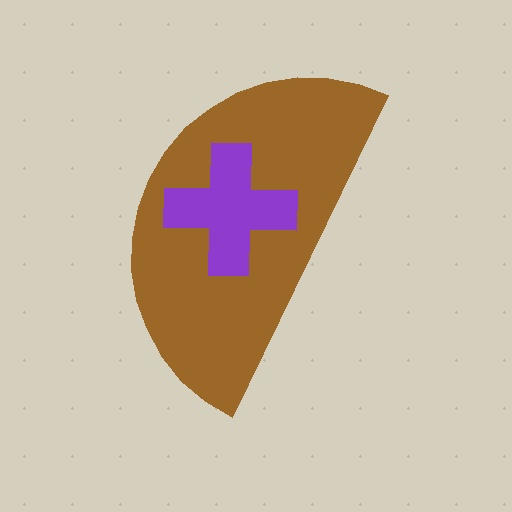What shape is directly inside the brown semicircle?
The purple cross.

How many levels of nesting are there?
2.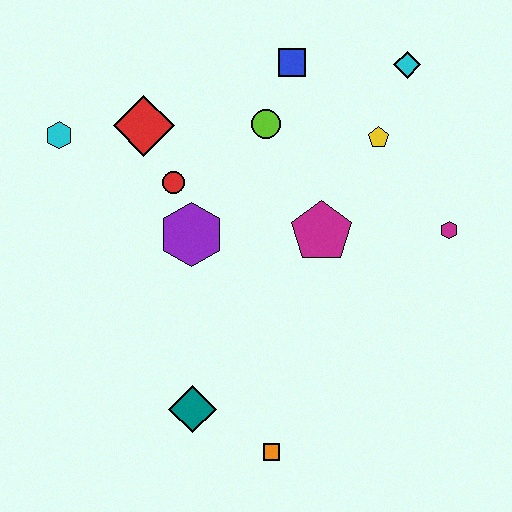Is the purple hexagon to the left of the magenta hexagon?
Yes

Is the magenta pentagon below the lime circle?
Yes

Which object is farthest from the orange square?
The cyan diamond is farthest from the orange square.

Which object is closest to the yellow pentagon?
The cyan diamond is closest to the yellow pentagon.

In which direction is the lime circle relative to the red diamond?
The lime circle is to the right of the red diamond.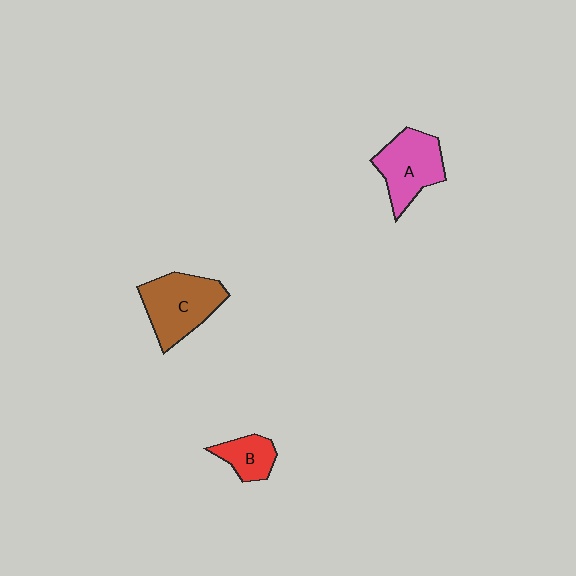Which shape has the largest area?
Shape C (brown).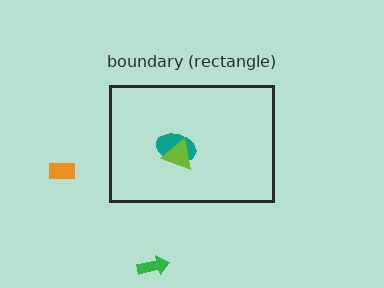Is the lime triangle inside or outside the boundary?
Inside.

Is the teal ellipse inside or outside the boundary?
Inside.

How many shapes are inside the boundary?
2 inside, 2 outside.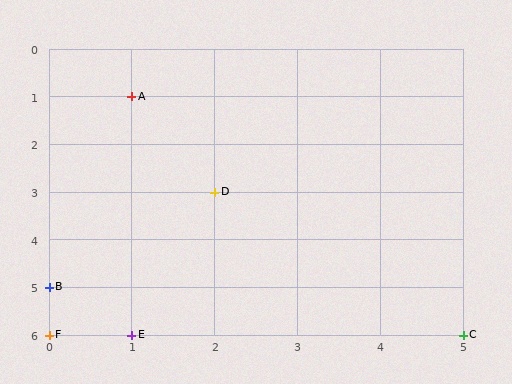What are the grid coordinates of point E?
Point E is at grid coordinates (1, 6).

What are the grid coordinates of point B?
Point B is at grid coordinates (0, 5).